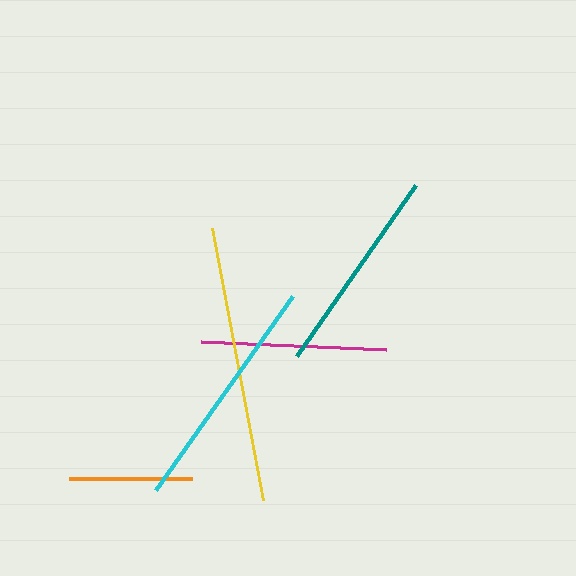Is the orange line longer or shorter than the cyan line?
The cyan line is longer than the orange line.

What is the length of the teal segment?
The teal segment is approximately 208 pixels long.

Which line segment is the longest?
The yellow line is the longest at approximately 277 pixels.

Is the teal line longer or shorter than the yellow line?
The yellow line is longer than the teal line.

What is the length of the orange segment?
The orange segment is approximately 124 pixels long.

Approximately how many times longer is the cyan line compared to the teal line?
The cyan line is approximately 1.1 times the length of the teal line.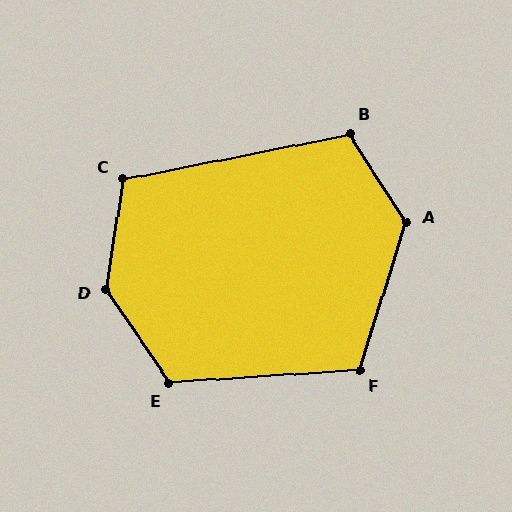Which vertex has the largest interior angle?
D, at approximately 137 degrees.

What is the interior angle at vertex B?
Approximately 111 degrees (obtuse).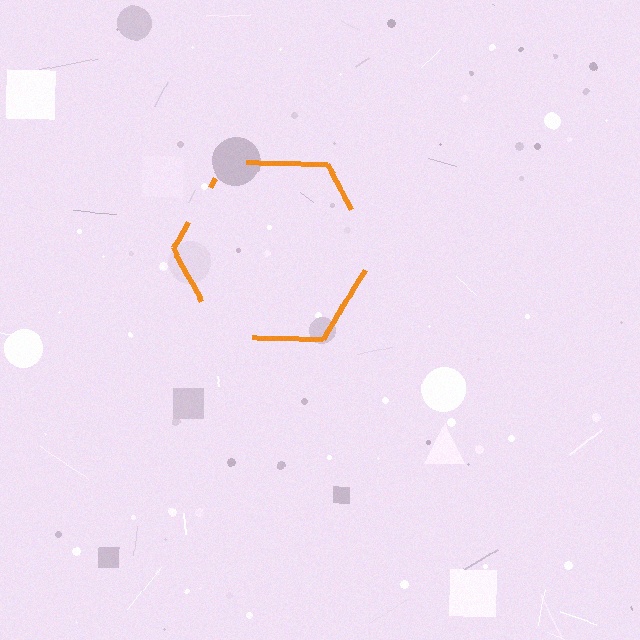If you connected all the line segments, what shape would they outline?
They would outline a hexagon.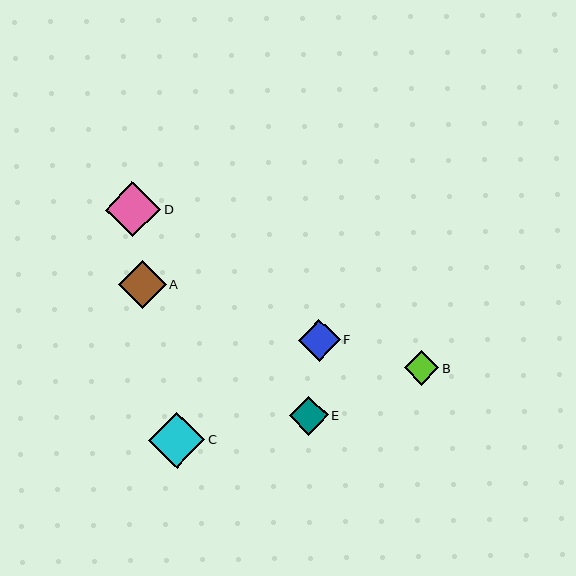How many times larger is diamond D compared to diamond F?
Diamond D is approximately 1.3 times the size of diamond F.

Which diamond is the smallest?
Diamond B is the smallest with a size of approximately 35 pixels.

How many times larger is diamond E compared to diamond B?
Diamond E is approximately 1.1 times the size of diamond B.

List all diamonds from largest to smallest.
From largest to smallest: C, D, A, F, E, B.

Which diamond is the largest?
Diamond C is the largest with a size of approximately 56 pixels.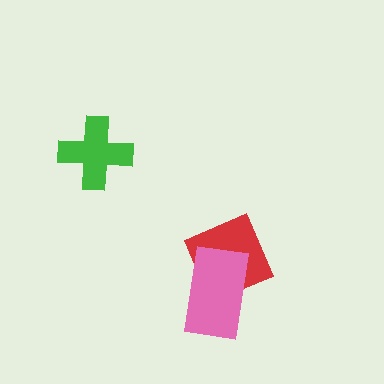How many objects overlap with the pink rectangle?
1 object overlaps with the pink rectangle.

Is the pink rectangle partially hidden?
No, no other shape covers it.